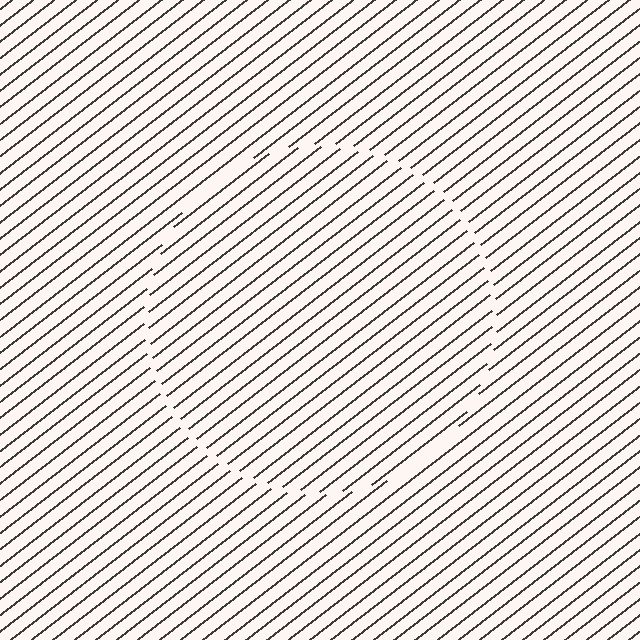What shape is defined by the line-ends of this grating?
An illusory circle. The interior of the shape contains the same grating, shifted by half a period — the contour is defined by the phase discontinuity where line-ends from the inner and outer gratings abut.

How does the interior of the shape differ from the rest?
The interior of the shape contains the same grating, shifted by half a period — the contour is defined by the phase discontinuity where line-ends from the inner and outer gratings abut.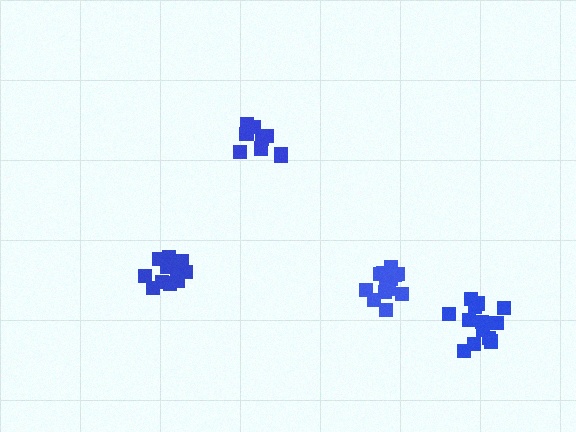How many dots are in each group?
Group 1: 14 dots, Group 2: 14 dots, Group 3: 14 dots, Group 4: 9 dots (51 total).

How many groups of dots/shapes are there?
There are 4 groups.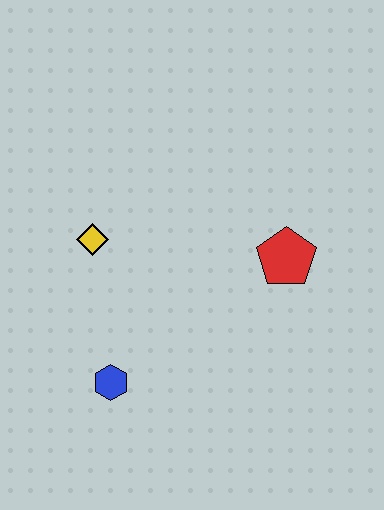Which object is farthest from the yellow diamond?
The red pentagon is farthest from the yellow diamond.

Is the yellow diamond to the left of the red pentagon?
Yes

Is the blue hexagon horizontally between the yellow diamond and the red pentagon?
Yes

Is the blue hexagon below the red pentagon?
Yes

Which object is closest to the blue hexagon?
The yellow diamond is closest to the blue hexagon.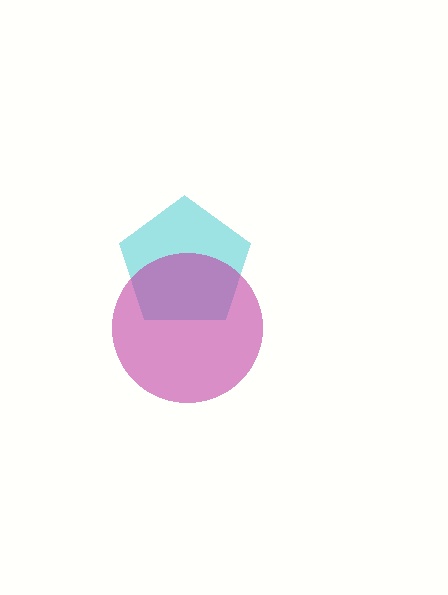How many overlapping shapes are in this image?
There are 2 overlapping shapes in the image.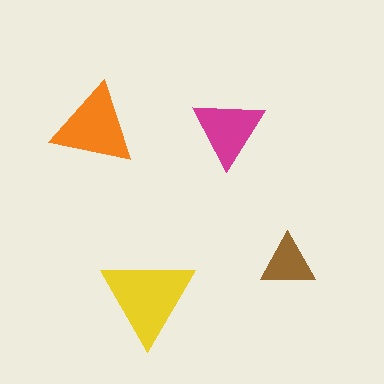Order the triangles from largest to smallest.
the yellow one, the orange one, the magenta one, the brown one.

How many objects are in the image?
There are 4 objects in the image.